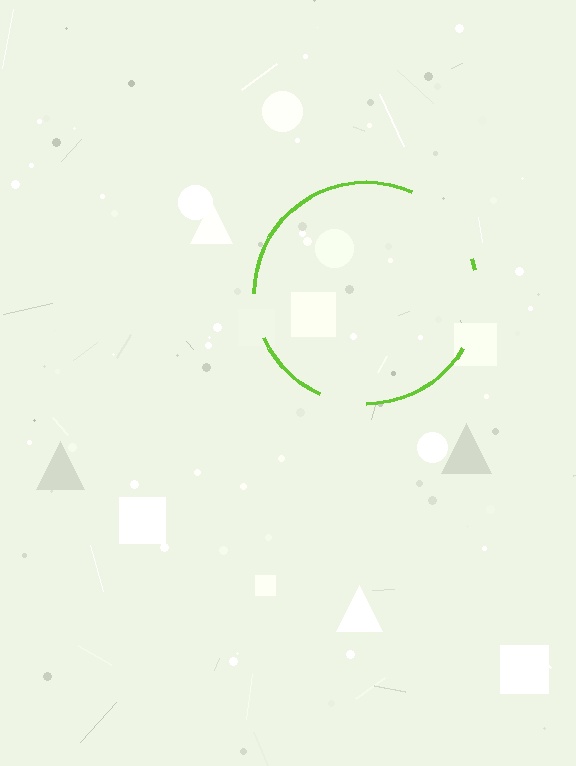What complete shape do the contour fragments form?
The contour fragments form a circle.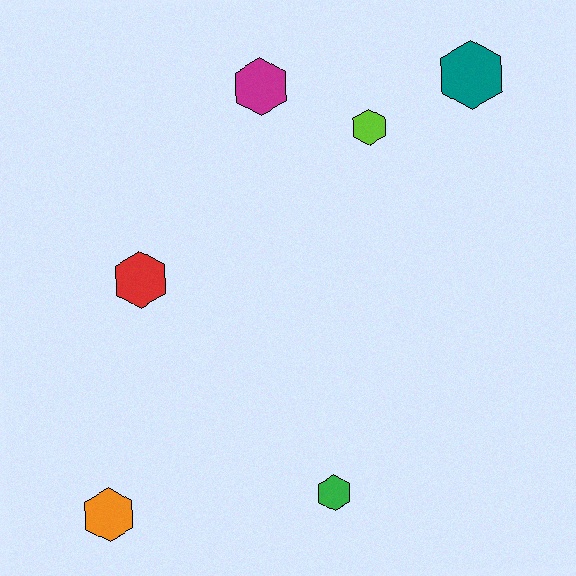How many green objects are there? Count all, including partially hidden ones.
There is 1 green object.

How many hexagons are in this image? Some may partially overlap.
There are 6 hexagons.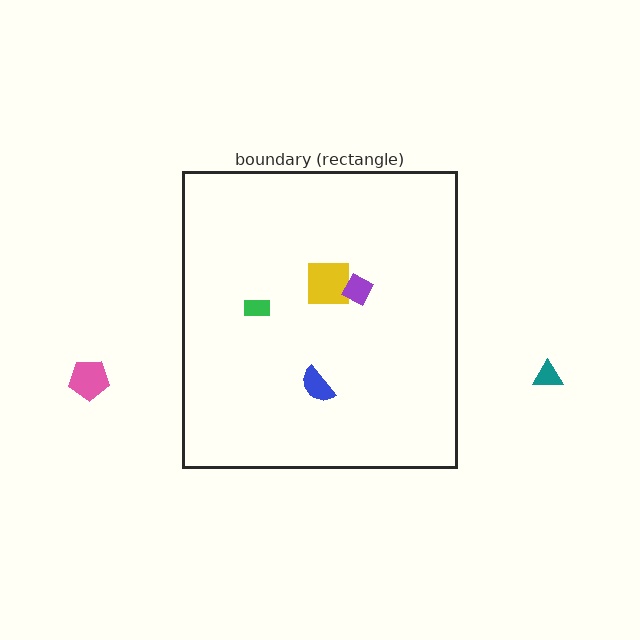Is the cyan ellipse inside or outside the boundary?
Outside.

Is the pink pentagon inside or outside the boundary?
Outside.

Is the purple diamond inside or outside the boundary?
Inside.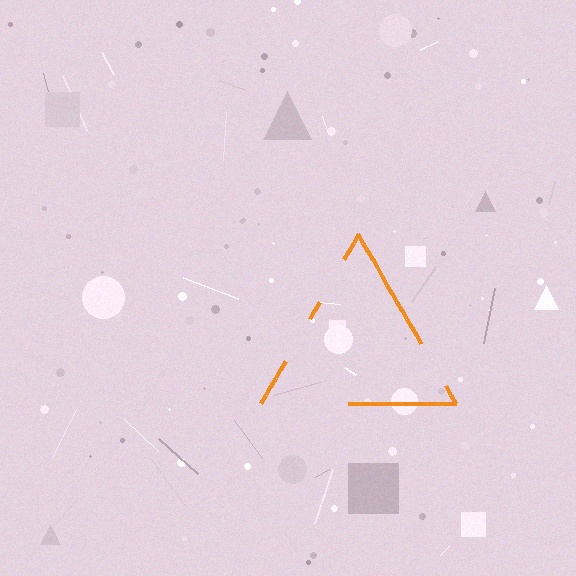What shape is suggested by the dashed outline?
The dashed outline suggests a triangle.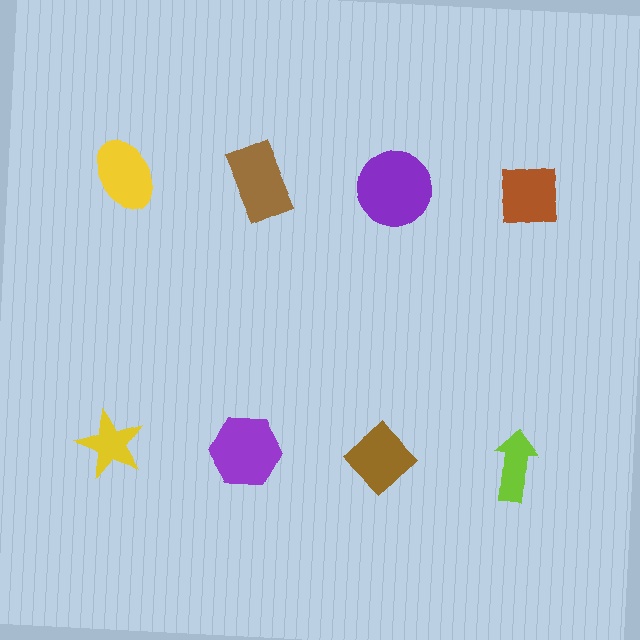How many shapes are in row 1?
4 shapes.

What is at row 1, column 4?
A brown square.